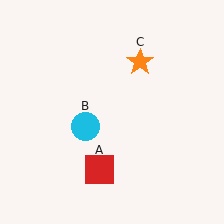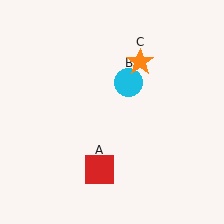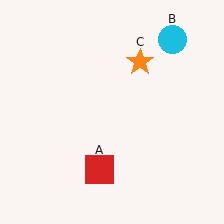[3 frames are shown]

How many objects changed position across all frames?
1 object changed position: cyan circle (object B).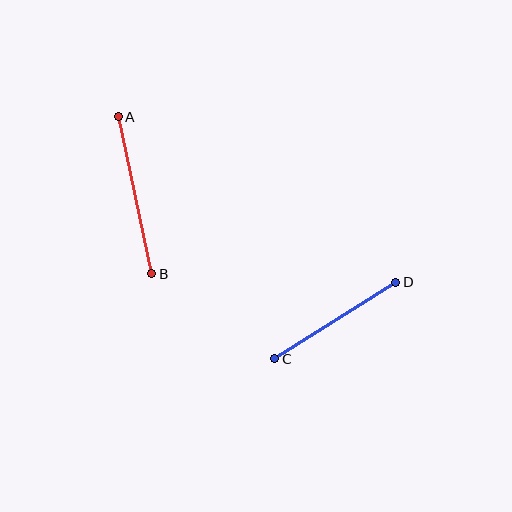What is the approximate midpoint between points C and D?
The midpoint is at approximately (335, 321) pixels.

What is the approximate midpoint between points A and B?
The midpoint is at approximately (135, 195) pixels.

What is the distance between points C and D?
The distance is approximately 143 pixels.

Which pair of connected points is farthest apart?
Points A and B are farthest apart.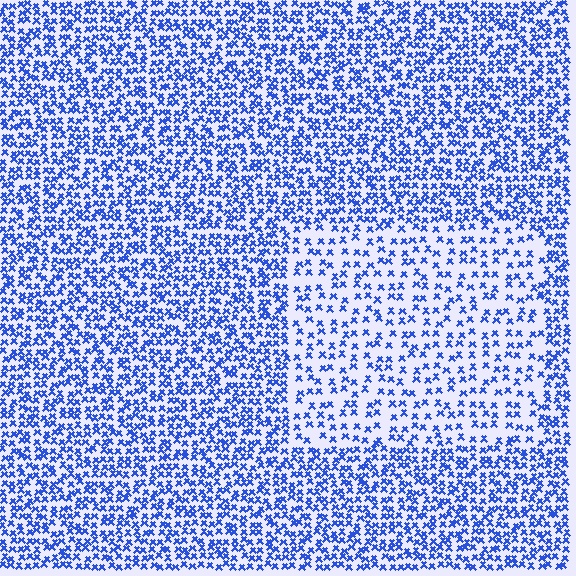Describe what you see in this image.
The image contains small blue elements arranged at two different densities. A rectangle-shaped region is visible where the elements are less densely packed than the surrounding area.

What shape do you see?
I see a rectangle.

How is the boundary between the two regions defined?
The boundary is defined by a change in element density (approximately 2.0x ratio). All elements are the same color, size, and shape.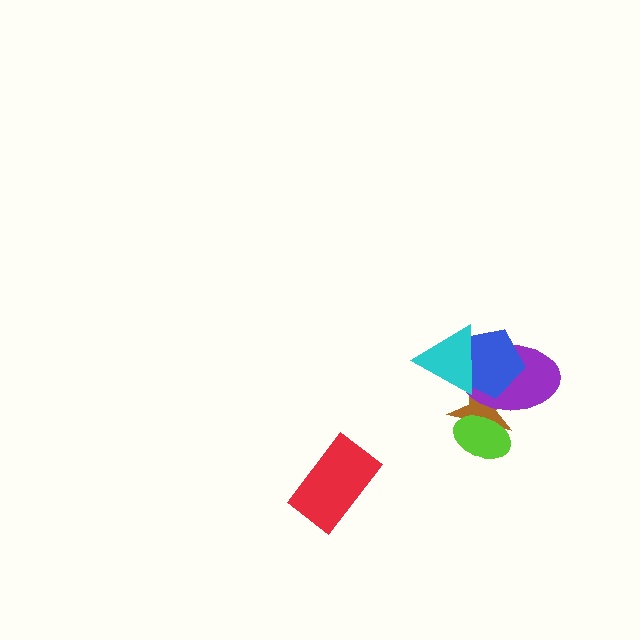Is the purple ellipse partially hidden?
Yes, it is partially covered by another shape.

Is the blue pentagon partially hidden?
Yes, it is partially covered by another shape.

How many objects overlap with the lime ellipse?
2 objects overlap with the lime ellipse.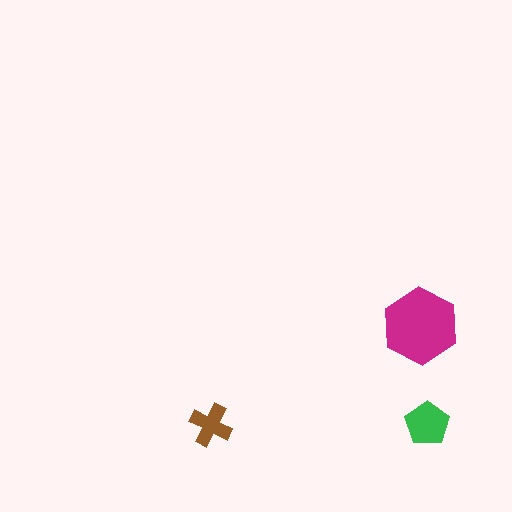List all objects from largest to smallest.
The magenta hexagon, the green pentagon, the brown cross.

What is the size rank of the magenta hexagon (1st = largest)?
1st.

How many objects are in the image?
There are 3 objects in the image.